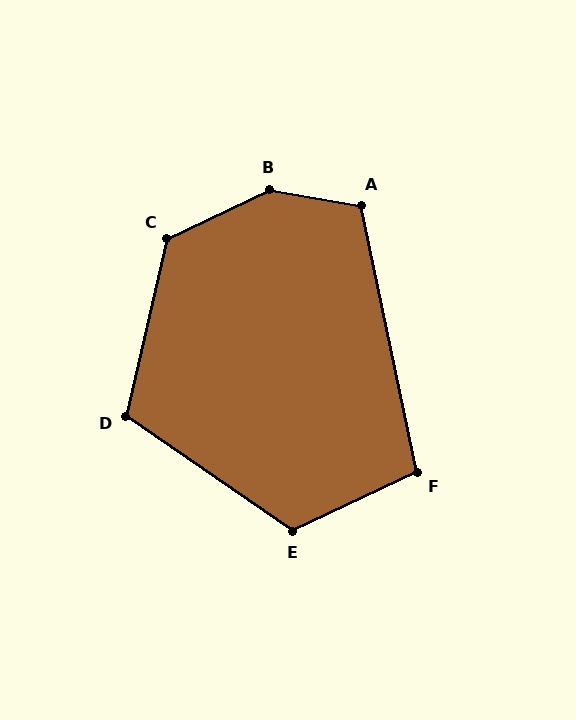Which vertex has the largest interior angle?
B, at approximately 145 degrees.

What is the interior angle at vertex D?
Approximately 112 degrees (obtuse).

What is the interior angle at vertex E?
Approximately 120 degrees (obtuse).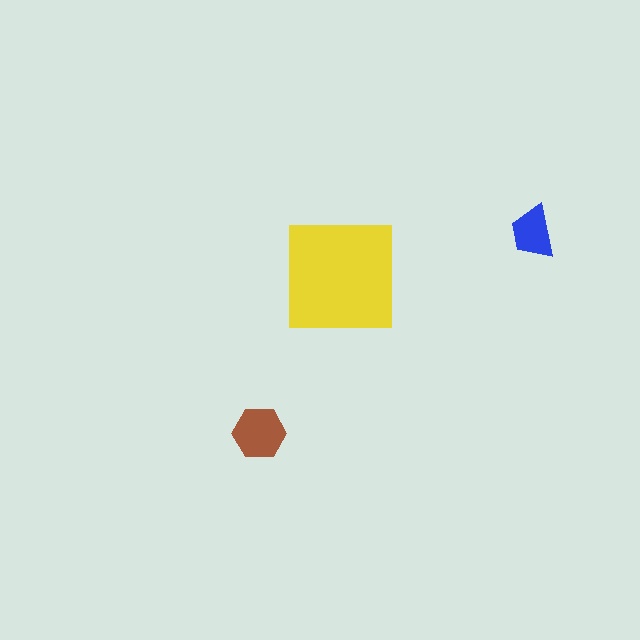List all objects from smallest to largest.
The blue trapezoid, the brown hexagon, the yellow square.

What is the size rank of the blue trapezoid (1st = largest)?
3rd.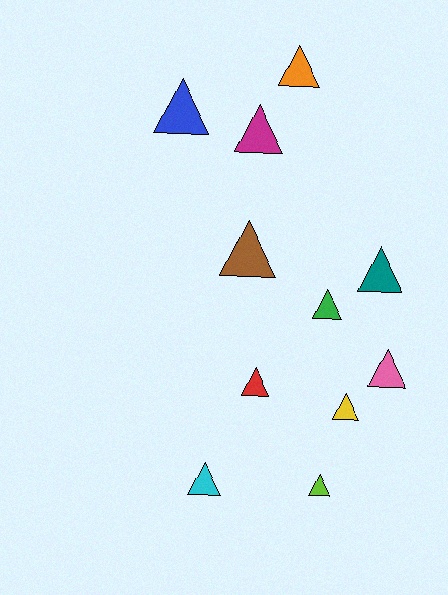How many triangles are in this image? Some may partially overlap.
There are 11 triangles.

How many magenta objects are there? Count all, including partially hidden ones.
There is 1 magenta object.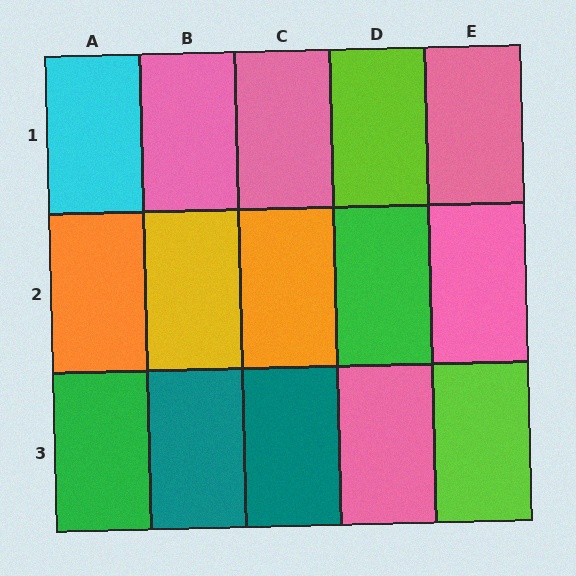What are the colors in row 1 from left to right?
Cyan, pink, pink, lime, pink.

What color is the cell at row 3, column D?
Pink.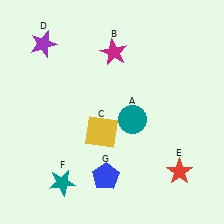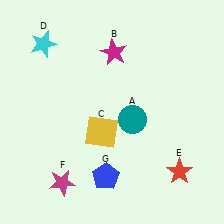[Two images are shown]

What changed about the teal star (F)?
In Image 1, F is teal. In Image 2, it changed to magenta.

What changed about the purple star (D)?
In Image 1, D is purple. In Image 2, it changed to cyan.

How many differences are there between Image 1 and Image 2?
There are 2 differences between the two images.